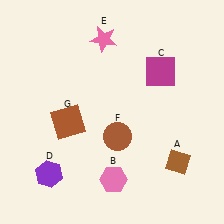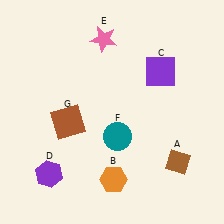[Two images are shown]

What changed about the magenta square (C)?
In Image 1, C is magenta. In Image 2, it changed to purple.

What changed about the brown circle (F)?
In Image 1, F is brown. In Image 2, it changed to teal.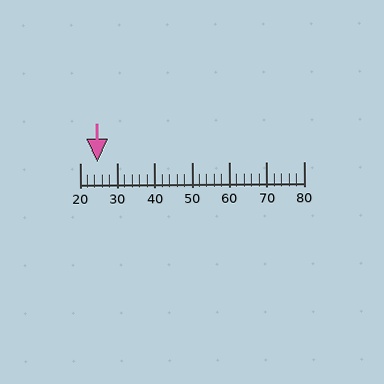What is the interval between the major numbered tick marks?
The major tick marks are spaced 10 units apart.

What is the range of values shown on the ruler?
The ruler shows values from 20 to 80.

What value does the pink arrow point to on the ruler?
The pink arrow points to approximately 25.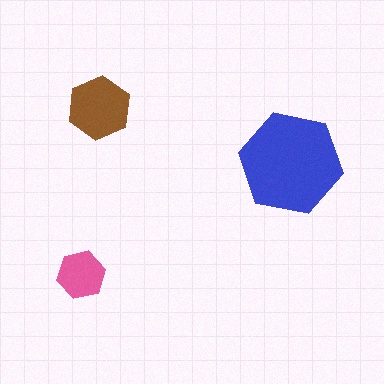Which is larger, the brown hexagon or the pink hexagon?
The brown one.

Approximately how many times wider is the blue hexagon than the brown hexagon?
About 1.5 times wider.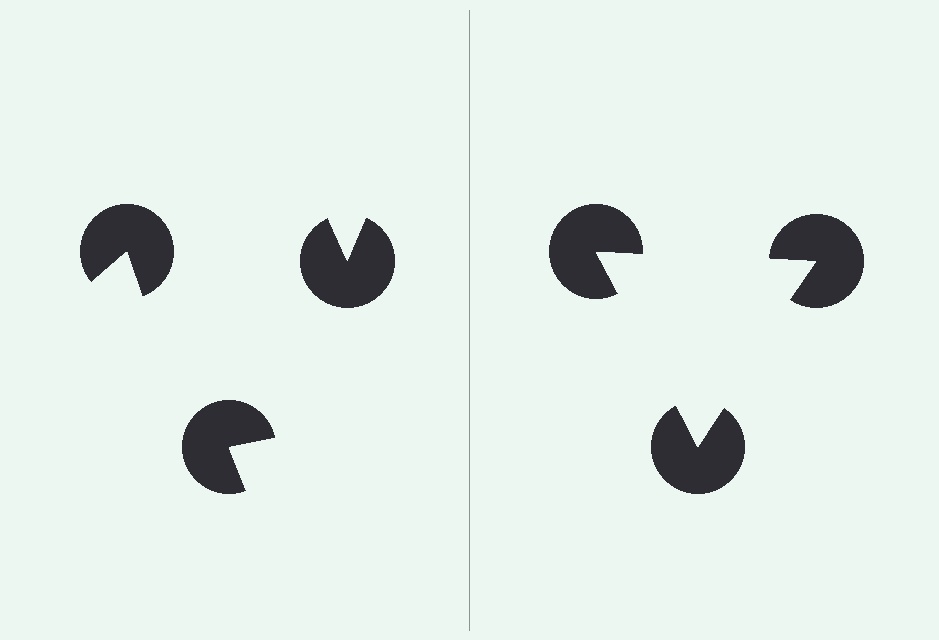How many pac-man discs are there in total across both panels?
6 — 3 on each side.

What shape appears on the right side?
An illusory triangle.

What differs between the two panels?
The pac-man discs are positioned identically on both sides; only the wedge orientations differ. On the right they align to a triangle; on the left they are misaligned.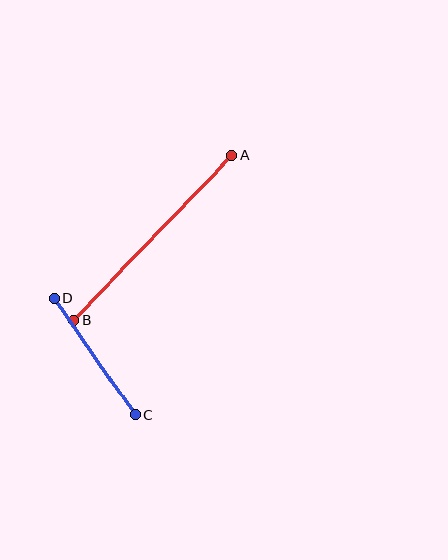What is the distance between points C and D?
The distance is approximately 143 pixels.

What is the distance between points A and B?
The distance is approximately 229 pixels.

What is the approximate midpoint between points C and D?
The midpoint is at approximately (94, 357) pixels.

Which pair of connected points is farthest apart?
Points A and B are farthest apart.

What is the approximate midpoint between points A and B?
The midpoint is at approximately (153, 237) pixels.